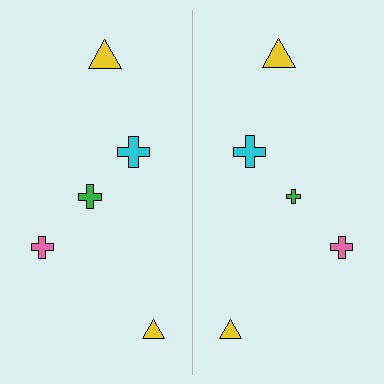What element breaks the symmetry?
The green cross on the right side has a different size than its mirror counterpart.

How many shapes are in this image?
There are 10 shapes in this image.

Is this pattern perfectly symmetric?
No, the pattern is not perfectly symmetric. The green cross on the right side has a different size than its mirror counterpart.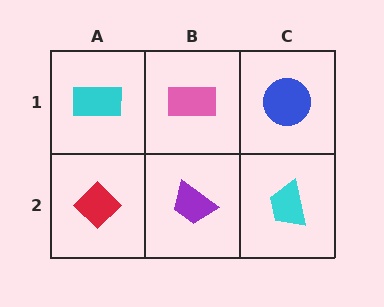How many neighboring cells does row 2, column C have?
2.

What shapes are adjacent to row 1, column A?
A red diamond (row 2, column A), a pink rectangle (row 1, column B).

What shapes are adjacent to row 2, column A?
A cyan rectangle (row 1, column A), a purple trapezoid (row 2, column B).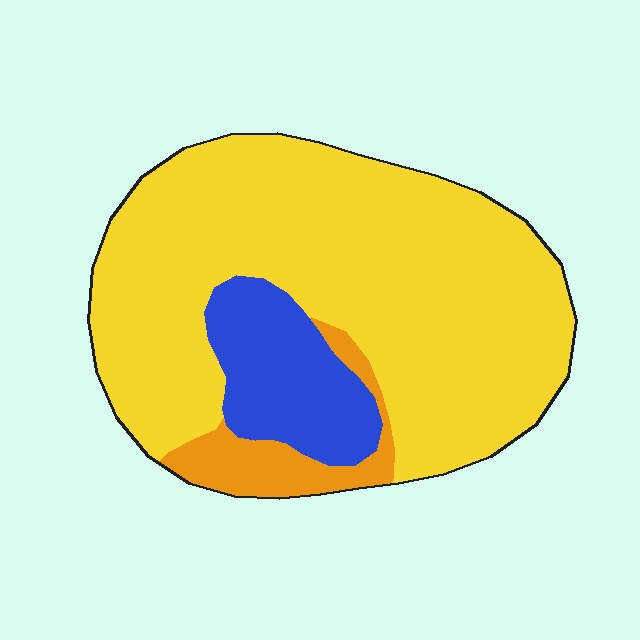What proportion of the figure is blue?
Blue covers around 15% of the figure.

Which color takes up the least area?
Orange, at roughly 10%.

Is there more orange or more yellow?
Yellow.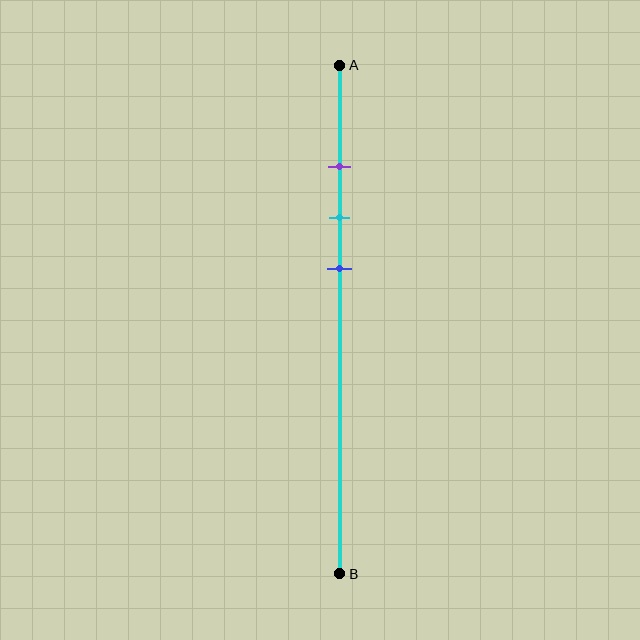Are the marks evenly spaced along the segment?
Yes, the marks are approximately evenly spaced.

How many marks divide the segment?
There are 3 marks dividing the segment.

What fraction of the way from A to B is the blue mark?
The blue mark is approximately 40% (0.4) of the way from A to B.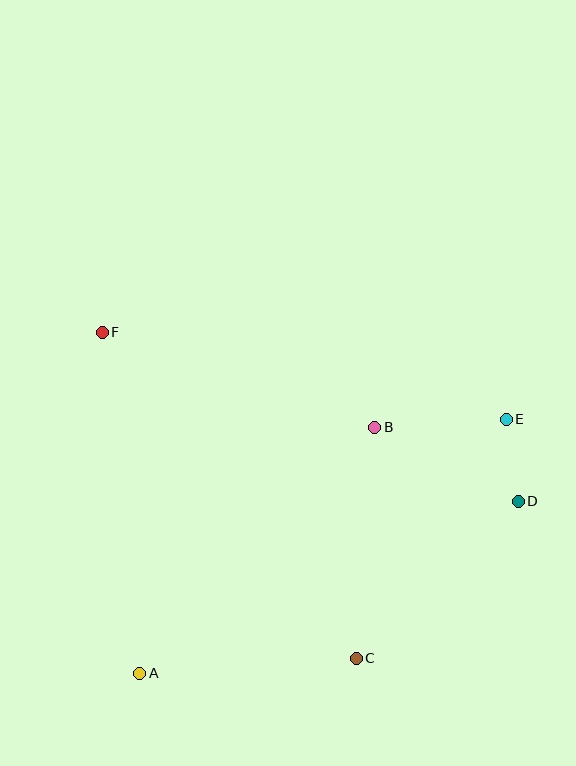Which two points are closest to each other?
Points D and E are closest to each other.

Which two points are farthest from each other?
Points D and F are farthest from each other.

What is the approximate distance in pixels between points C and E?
The distance between C and E is approximately 282 pixels.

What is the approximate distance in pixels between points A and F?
The distance between A and F is approximately 343 pixels.